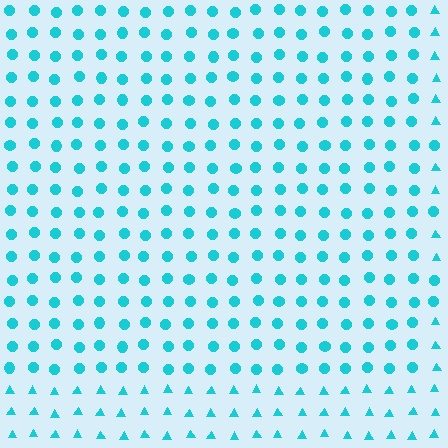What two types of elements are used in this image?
The image uses circles inside the rectangle region and triangles outside it.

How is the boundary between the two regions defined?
The boundary is defined by a change in element shape: circles inside vs. triangles outside. All elements share the same color and spacing.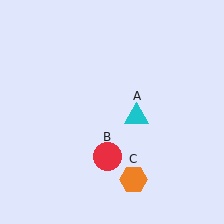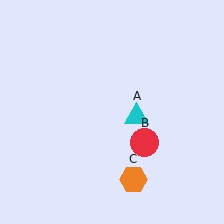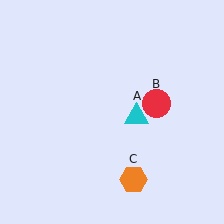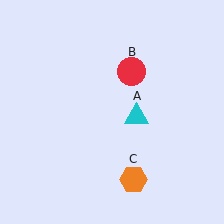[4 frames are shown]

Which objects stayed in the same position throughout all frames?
Cyan triangle (object A) and orange hexagon (object C) remained stationary.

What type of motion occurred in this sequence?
The red circle (object B) rotated counterclockwise around the center of the scene.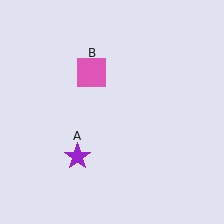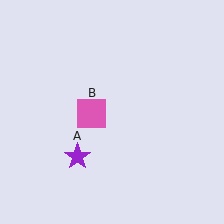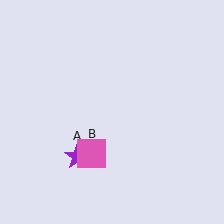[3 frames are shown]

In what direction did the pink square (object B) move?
The pink square (object B) moved down.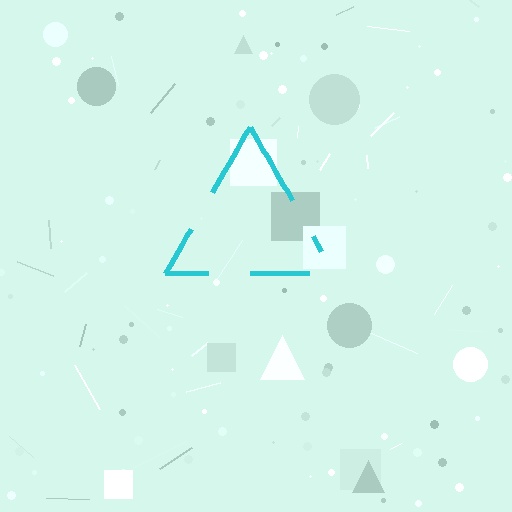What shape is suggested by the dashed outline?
The dashed outline suggests a triangle.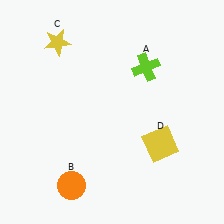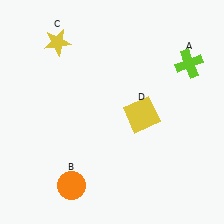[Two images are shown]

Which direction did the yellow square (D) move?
The yellow square (D) moved up.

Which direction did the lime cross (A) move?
The lime cross (A) moved right.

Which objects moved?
The objects that moved are: the lime cross (A), the yellow square (D).